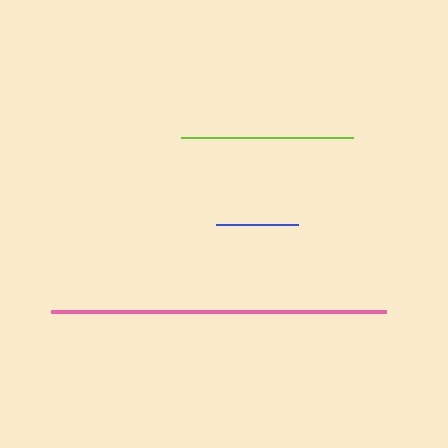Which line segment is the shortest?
The blue line is the shortest at approximately 82 pixels.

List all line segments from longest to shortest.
From longest to shortest: pink, lime, blue.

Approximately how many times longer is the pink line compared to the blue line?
The pink line is approximately 4.1 times the length of the blue line.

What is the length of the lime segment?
The lime segment is approximately 173 pixels long.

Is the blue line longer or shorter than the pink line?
The pink line is longer than the blue line.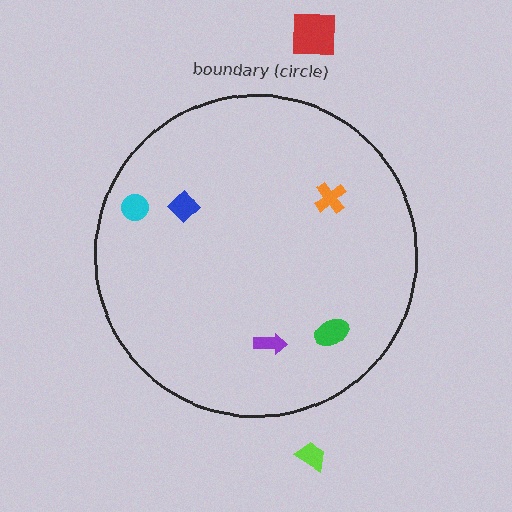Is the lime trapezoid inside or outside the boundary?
Outside.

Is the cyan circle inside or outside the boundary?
Inside.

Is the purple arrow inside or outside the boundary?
Inside.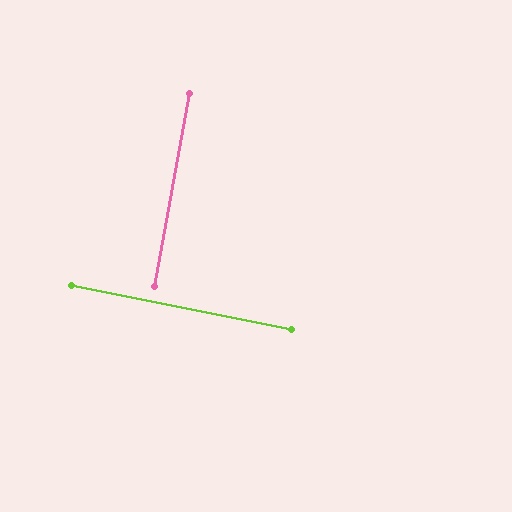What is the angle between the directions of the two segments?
Approximately 89 degrees.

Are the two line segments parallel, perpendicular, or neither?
Perpendicular — they meet at approximately 89°.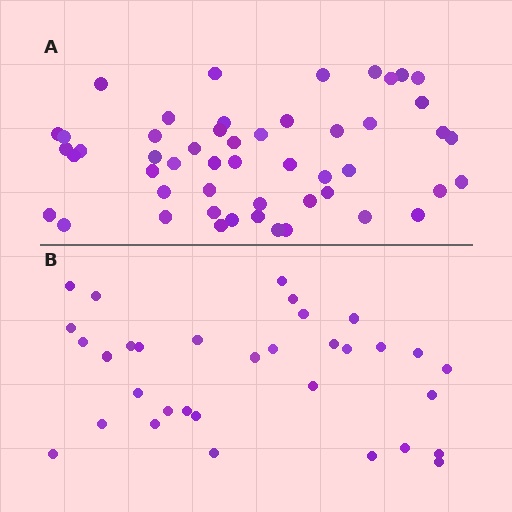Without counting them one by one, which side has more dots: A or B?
Region A (the top region) has more dots.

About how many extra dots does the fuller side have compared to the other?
Region A has approximately 20 more dots than region B.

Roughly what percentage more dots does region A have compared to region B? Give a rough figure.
About 55% more.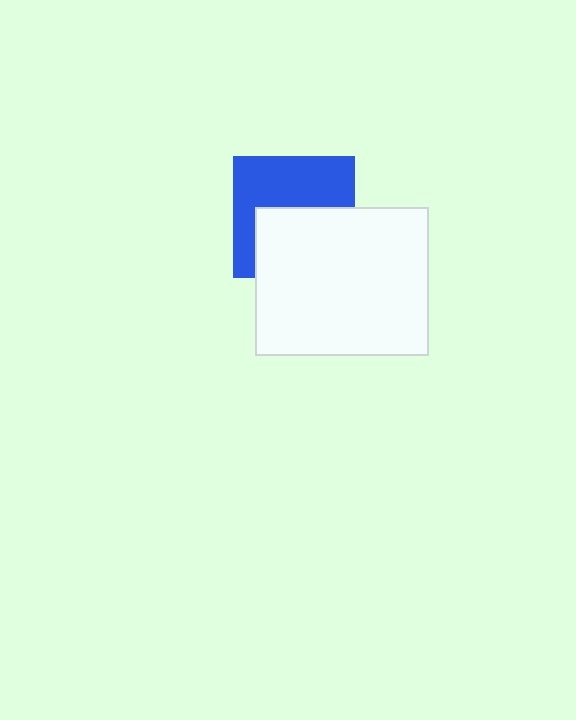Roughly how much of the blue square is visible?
About half of it is visible (roughly 53%).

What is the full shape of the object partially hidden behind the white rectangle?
The partially hidden object is a blue square.